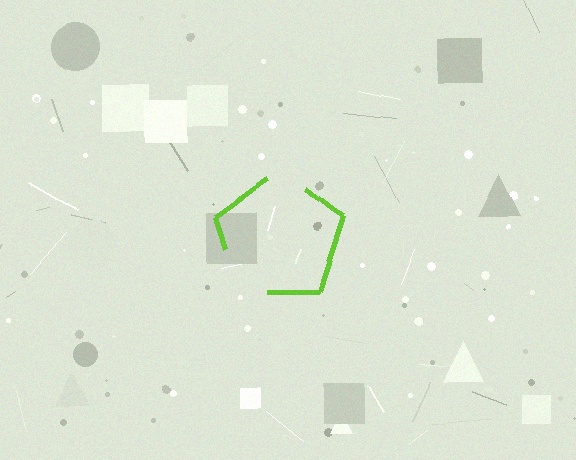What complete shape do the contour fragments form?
The contour fragments form a pentagon.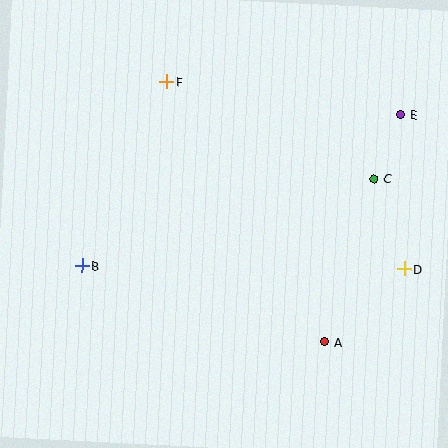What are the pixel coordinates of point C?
Point C is at (374, 179).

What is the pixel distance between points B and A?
The distance between B and A is 255 pixels.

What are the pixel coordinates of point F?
Point F is at (167, 82).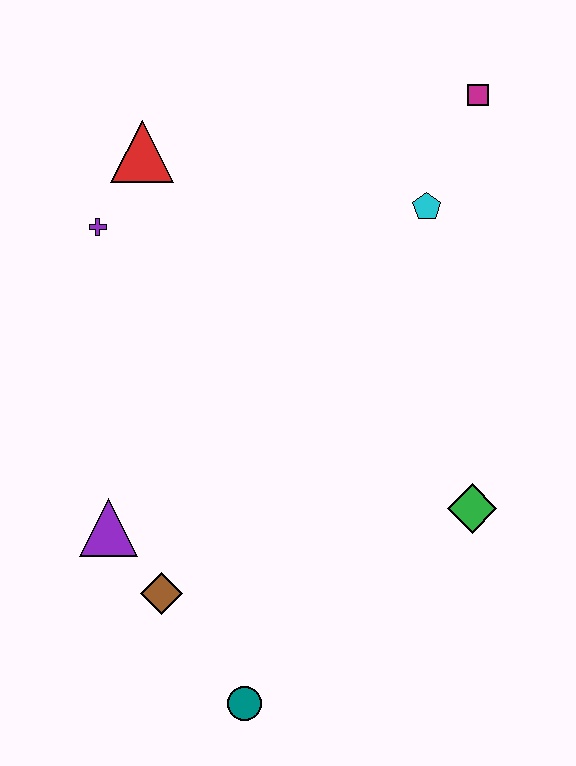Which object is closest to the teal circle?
The brown diamond is closest to the teal circle.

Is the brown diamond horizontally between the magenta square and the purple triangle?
Yes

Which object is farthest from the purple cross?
The teal circle is farthest from the purple cross.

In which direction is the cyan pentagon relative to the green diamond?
The cyan pentagon is above the green diamond.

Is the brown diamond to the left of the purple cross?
No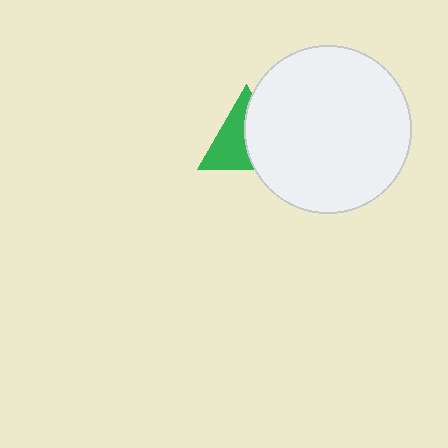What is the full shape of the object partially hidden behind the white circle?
The partially hidden object is a green triangle.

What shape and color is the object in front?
The object in front is a white circle.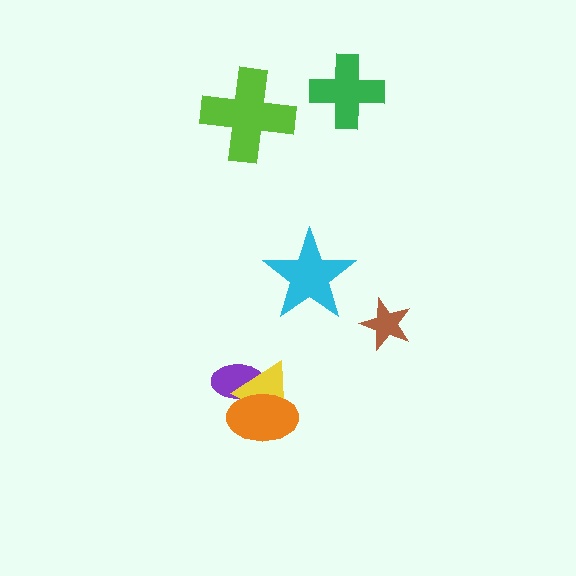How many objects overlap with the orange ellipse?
2 objects overlap with the orange ellipse.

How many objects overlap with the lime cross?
0 objects overlap with the lime cross.